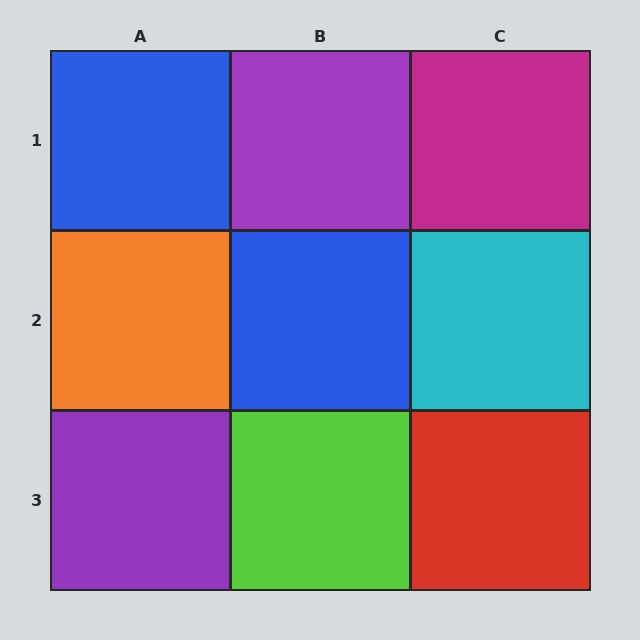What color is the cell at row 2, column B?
Blue.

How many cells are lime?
1 cell is lime.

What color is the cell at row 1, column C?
Magenta.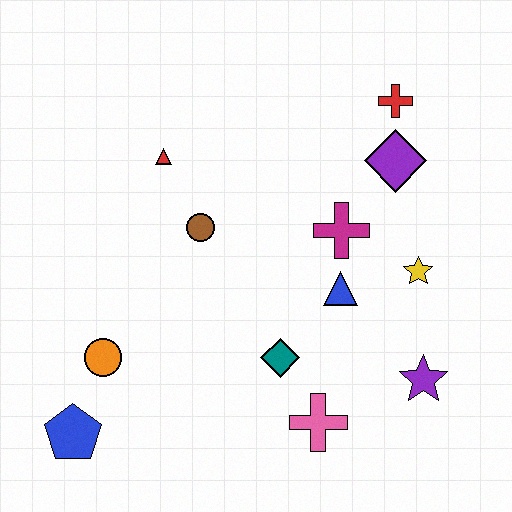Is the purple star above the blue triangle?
No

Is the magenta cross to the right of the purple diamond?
No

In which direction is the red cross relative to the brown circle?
The red cross is to the right of the brown circle.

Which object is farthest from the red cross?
The blue pentagon is farthest from the red cross.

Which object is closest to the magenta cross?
The blue triangle is closest to the magenta cross.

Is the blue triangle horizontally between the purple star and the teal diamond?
Yes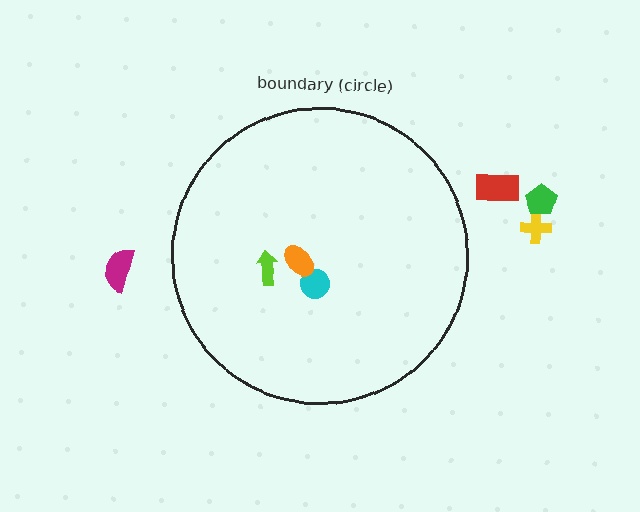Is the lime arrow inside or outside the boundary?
Inside.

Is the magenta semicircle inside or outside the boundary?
Outside.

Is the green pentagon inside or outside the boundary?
Outside.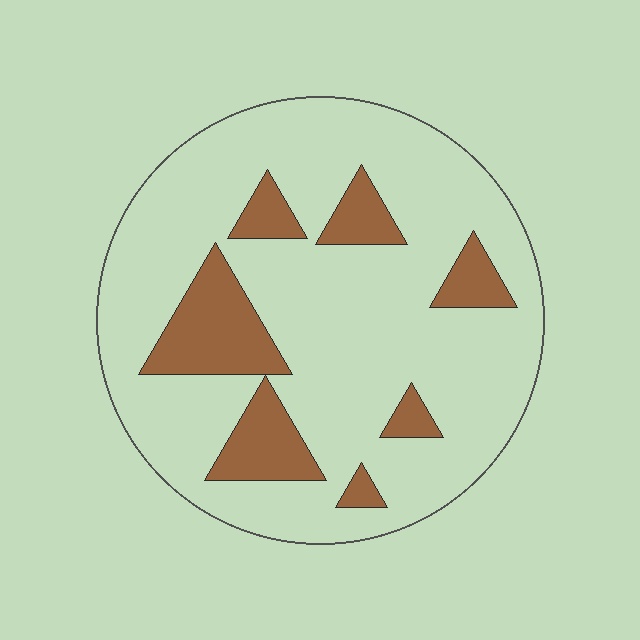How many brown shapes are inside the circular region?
7.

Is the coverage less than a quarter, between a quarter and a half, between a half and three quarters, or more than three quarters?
Less than a quarter.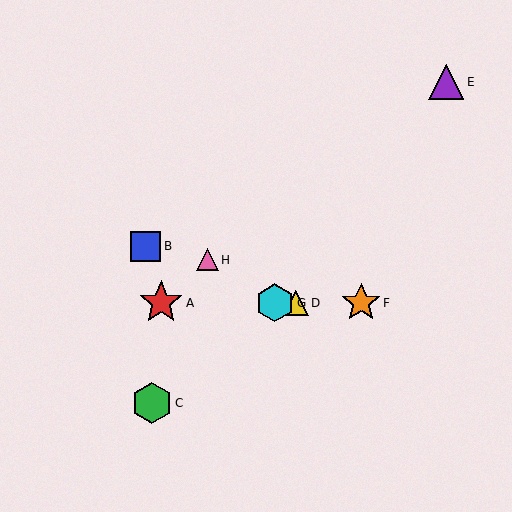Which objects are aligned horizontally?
Objects A, D, F, G are aligned horizontally.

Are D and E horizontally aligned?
No, D is at y≈303 and E is at y≈82.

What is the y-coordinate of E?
Object E is at y≈82.